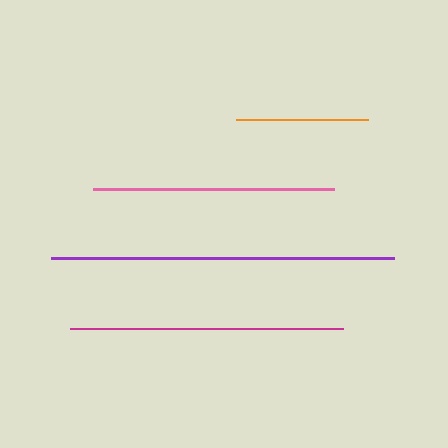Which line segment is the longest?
The purple line is the longest at approximately 343 pixels.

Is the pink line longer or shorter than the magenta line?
The magenta line is longer than the pink line.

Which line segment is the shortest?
The orange line is the shortest at approximately 132 pixels.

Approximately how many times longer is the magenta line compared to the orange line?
The magenta line is approximately 2.1 times the length of the orange line.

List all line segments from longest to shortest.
From longest to shortest: purple, magenta, pink, orange.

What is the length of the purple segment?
The purple segment is approximately 343 pixels long.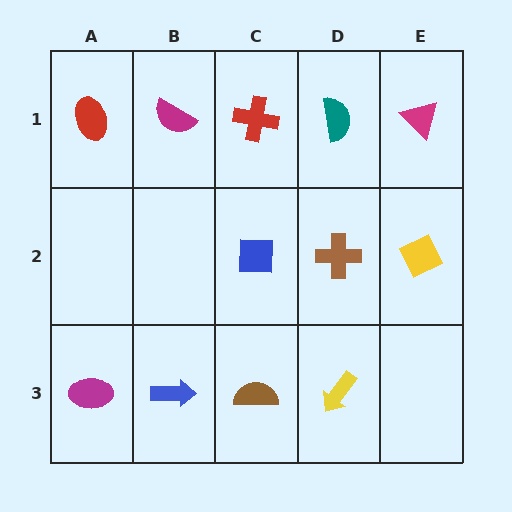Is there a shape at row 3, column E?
No, that cell is empty.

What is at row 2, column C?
A blue square.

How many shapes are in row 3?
4 shapes.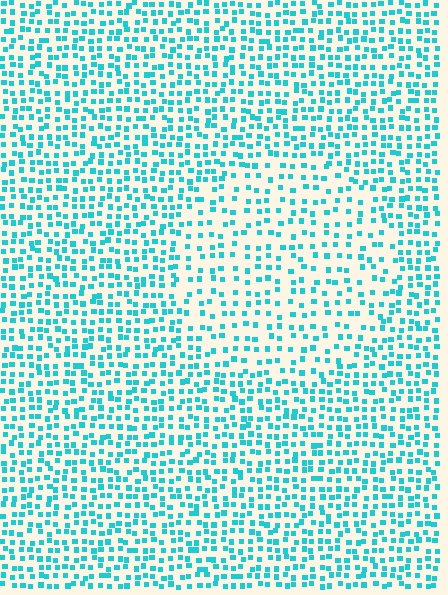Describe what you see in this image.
The image contains small cyan elements arranged at two different densities. A circle-shaped region is visible where the elements are less densely packed than the surrounding area.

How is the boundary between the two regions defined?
The boundary is defined by a change in element density (approximately 1.7x ratio). All elements are the same color, size, and shape.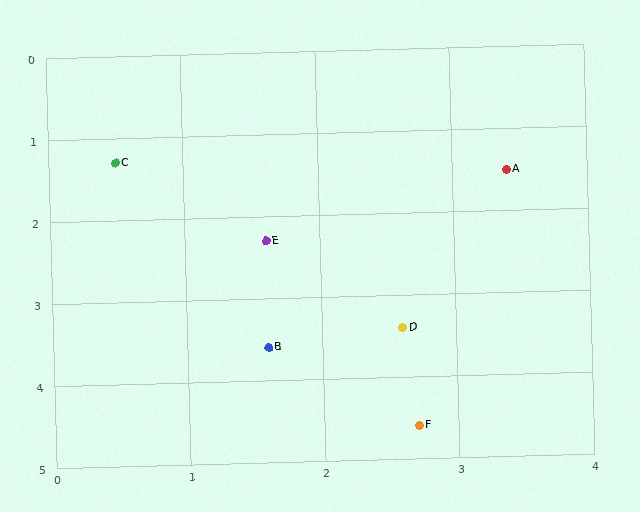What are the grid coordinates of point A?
Point A is at approximately (3.4, 1.5).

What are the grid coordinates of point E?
Point E is at approximately (1.6, 2.3).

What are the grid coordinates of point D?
Point D is at approximately (2.6, 3.4).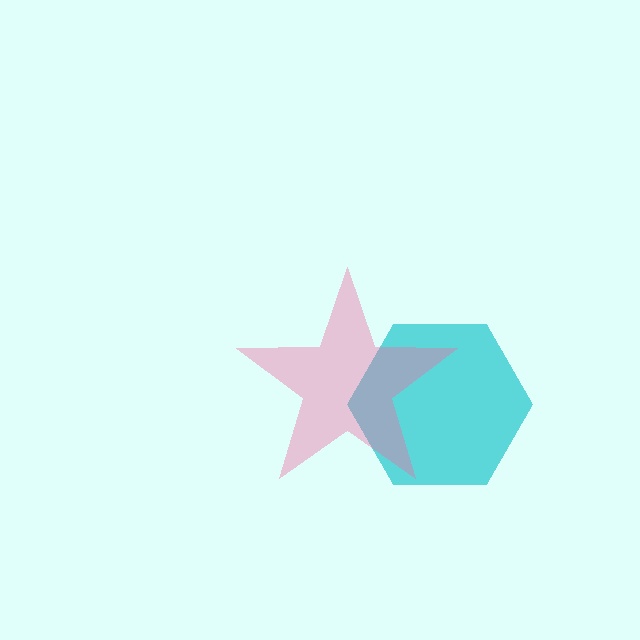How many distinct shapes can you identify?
There are 2 distinct shapes: a cyan hexagon, a pink star.